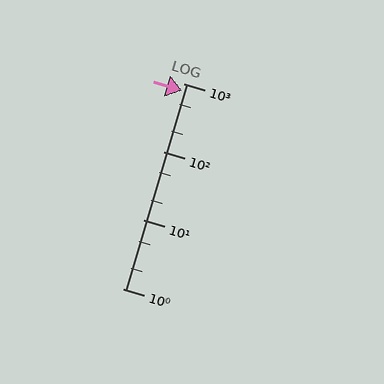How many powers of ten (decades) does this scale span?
The scale spans 3 decades, from 1 to 1000.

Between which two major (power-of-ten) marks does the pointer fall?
The pointer is between 100 and 1000.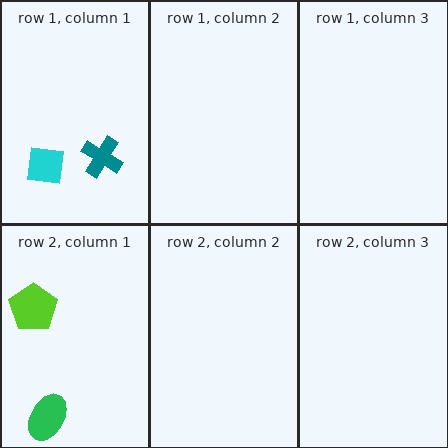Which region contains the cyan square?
The row 1, column 1 region.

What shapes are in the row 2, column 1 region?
The lime pentagon, the green ellipse.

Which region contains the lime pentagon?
The row 2, column 1 region.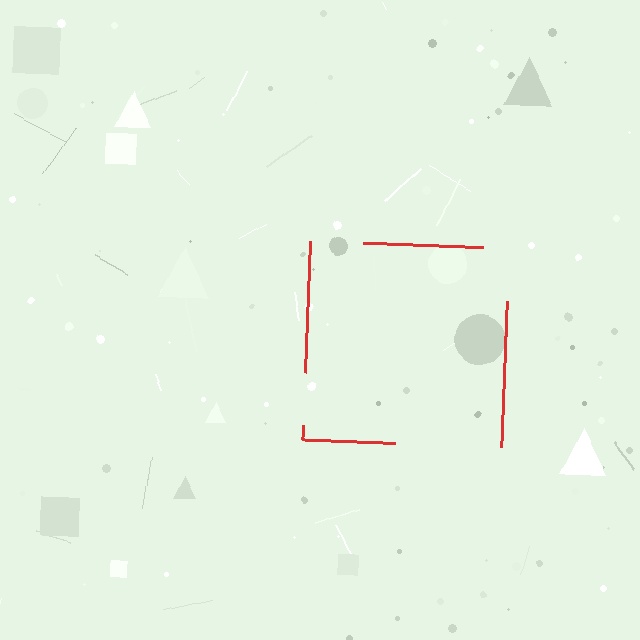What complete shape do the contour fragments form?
The contour fragments form a square.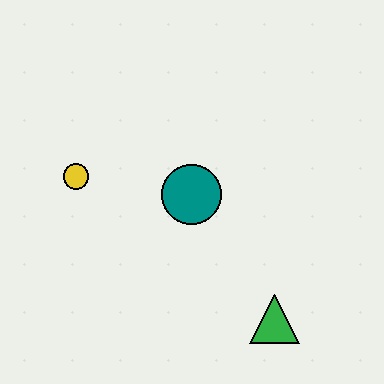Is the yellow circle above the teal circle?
Yes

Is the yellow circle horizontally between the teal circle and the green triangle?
No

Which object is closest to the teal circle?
The yellow circle is closest to the teal circle.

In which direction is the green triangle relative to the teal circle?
The green triangle is below the teal circle.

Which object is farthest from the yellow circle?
The green triangle is farthest from the yellow circle.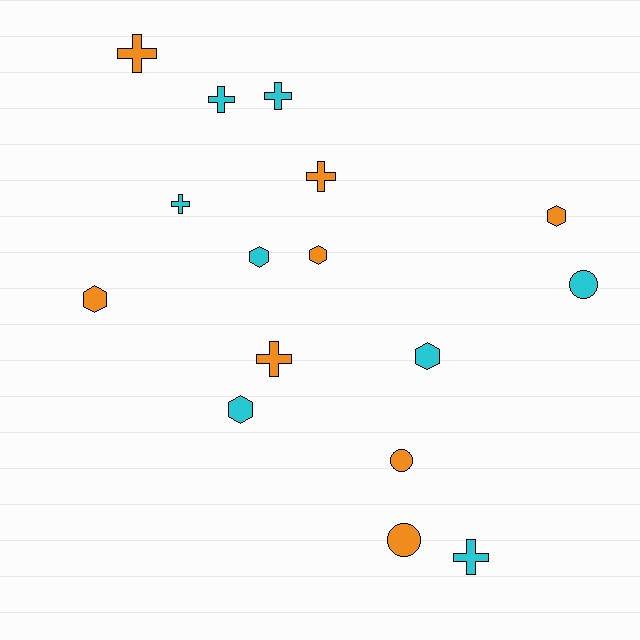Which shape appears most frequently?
Cross, with 7 objects.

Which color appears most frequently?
Orange, with 8 objects.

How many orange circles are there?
There are 2 orange circles.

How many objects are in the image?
There are 16 objects.